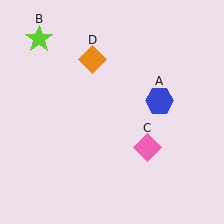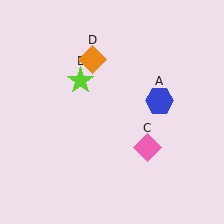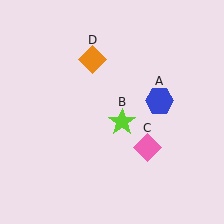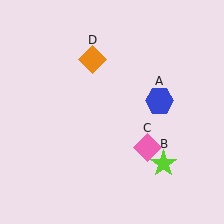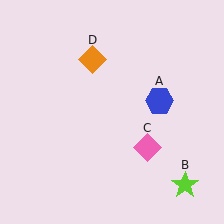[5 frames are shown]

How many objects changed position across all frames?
1 object changed position: lime star (object B).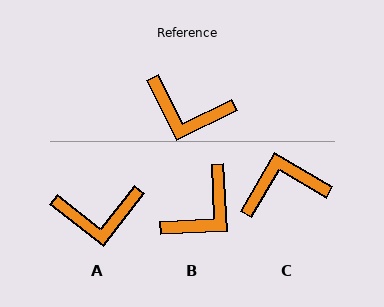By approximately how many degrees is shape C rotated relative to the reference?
Approximately 147 degrees clockwise.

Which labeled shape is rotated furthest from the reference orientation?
C, about 147 degrees away.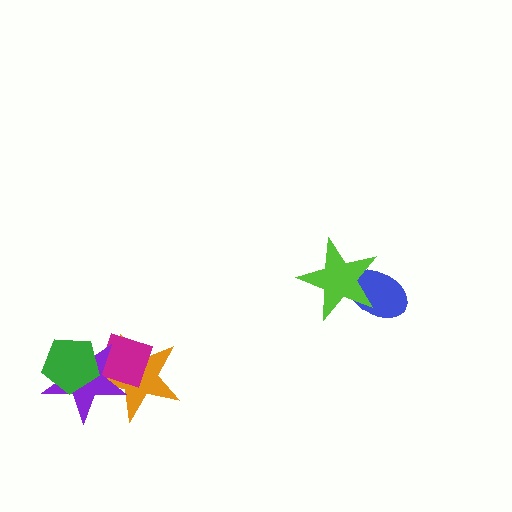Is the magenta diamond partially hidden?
Yes, it is partially covered by another shape.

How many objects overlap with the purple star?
3 objects overlap with the purple star.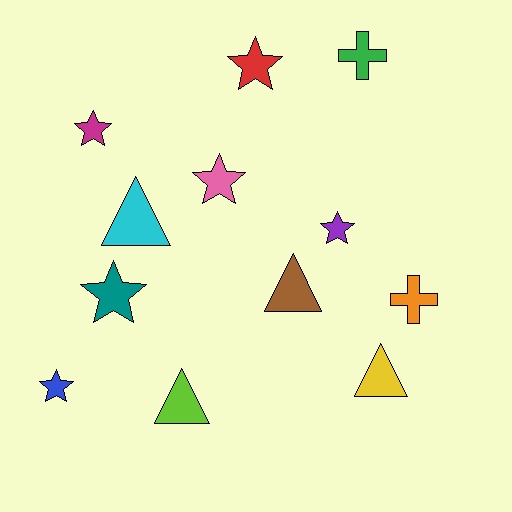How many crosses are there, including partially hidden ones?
There are 2 crosses.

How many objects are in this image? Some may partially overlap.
There are 12 objects.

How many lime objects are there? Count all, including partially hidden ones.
There is 1 lime object.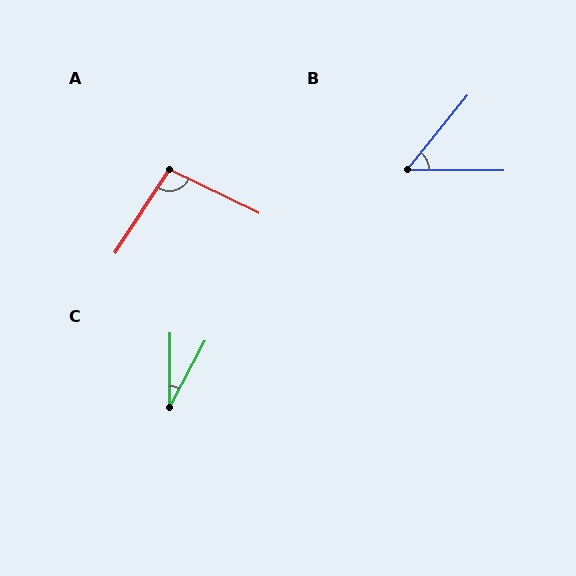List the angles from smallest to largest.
C (28°), B (51°), A (97°).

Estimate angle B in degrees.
Approximately 51 degrees.